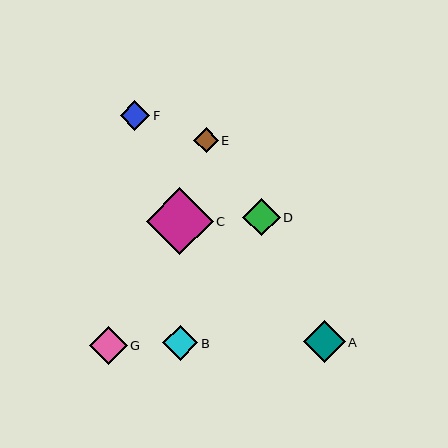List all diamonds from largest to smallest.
From largest to smallest: C, A, D, G, B, F, E.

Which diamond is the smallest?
Diamond E is the smallest with a size of approximately 24 pixels.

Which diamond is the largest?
Diamond C is the largest with a size of approximately 67 pixels.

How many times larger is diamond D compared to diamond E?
Diamond D is approximately 1.5 times the size of diamond E.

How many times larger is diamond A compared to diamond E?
Diamond A is approximately 1.7 times the size of diamond E.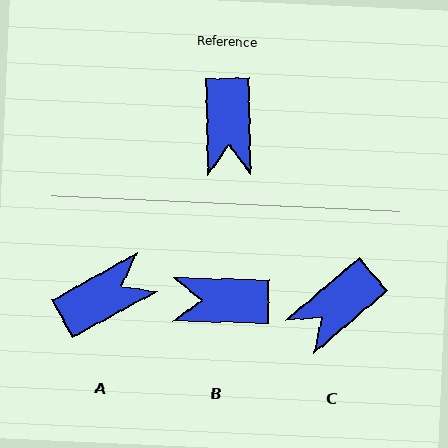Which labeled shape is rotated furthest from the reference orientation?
A, about 117 degrees away.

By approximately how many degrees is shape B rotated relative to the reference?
Approximately 92 degrees clockwise.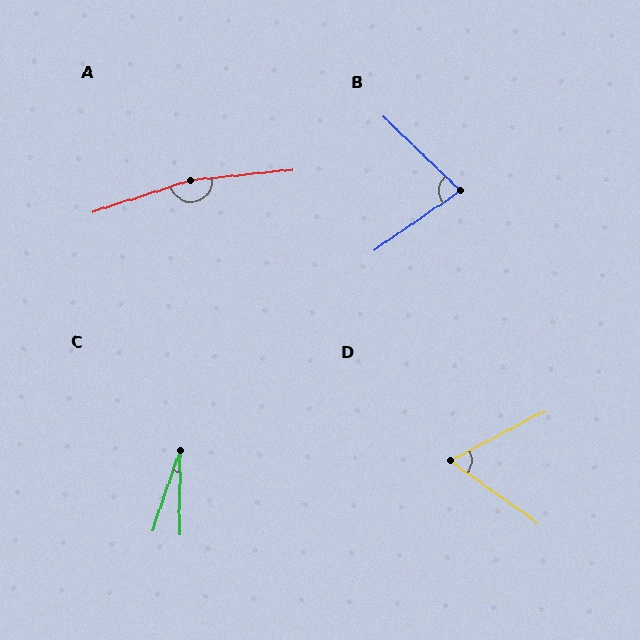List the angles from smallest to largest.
C (18°), D (63°), B (79°), A (168°).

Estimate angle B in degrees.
Approximately 79 degrees.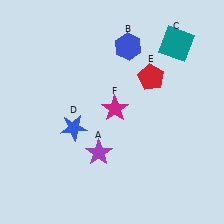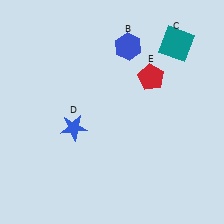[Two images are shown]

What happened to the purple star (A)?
The purple star (A) was removed in Image 2. It was in the bottom-left area of Image 1.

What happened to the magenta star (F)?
The magenta star (F) was removed in Image 2. It was in the top-right area of Image 1.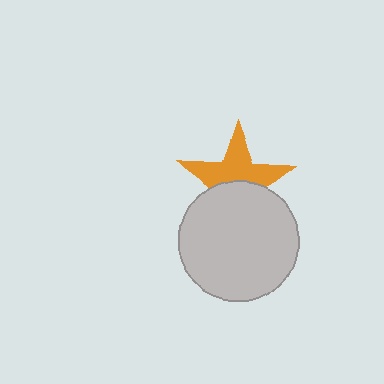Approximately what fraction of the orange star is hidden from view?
Roughly 46% of the orange star is hidden behind the light gray circle.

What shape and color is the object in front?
The object in front is a light gray circle.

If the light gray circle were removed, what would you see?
You would see the complete orange star.